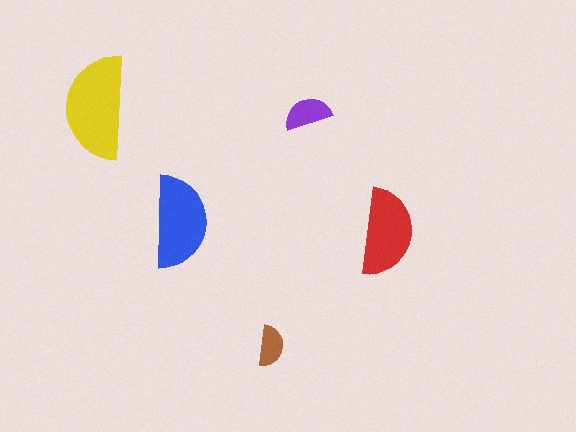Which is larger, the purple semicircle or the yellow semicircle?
The yellow one.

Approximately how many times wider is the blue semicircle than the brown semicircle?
About 2.5 times wider.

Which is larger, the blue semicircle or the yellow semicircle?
The yellow one.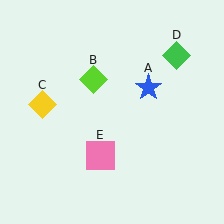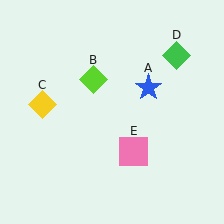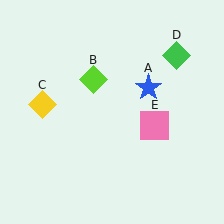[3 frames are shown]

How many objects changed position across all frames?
1 object changed position: pink square (object E).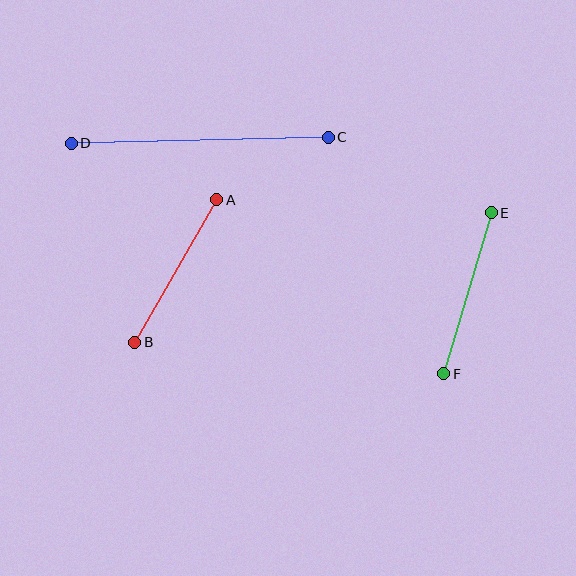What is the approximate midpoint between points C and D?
The midpoint is at approximately (200, 140) pixels.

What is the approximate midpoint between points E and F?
The midpoint is at approximately (467, 293) pixels.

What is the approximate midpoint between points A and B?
The midpoint is at approximately (176, 271) pixels.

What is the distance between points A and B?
The distance is approximately 165 pixels.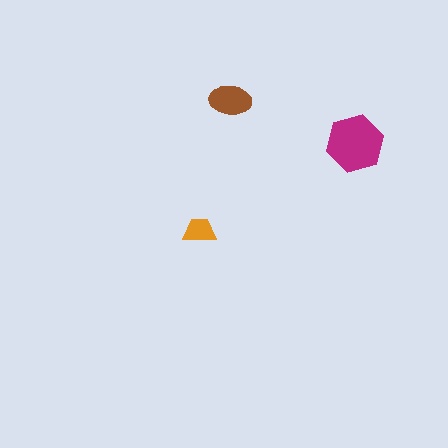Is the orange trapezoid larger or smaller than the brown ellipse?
Smaller.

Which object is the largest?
The magenta hexagon.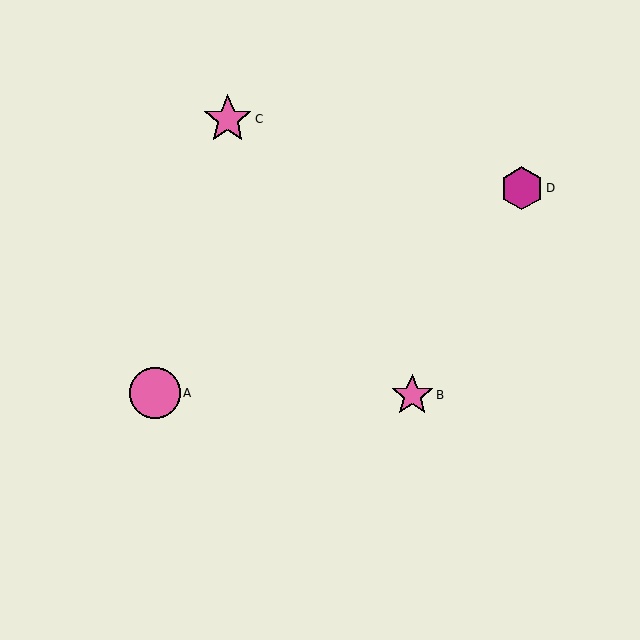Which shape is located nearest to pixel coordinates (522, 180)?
The magenta hexagon (labeled D) at (522, 188) is nearest to that location.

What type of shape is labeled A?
Shape A is a pink circle.